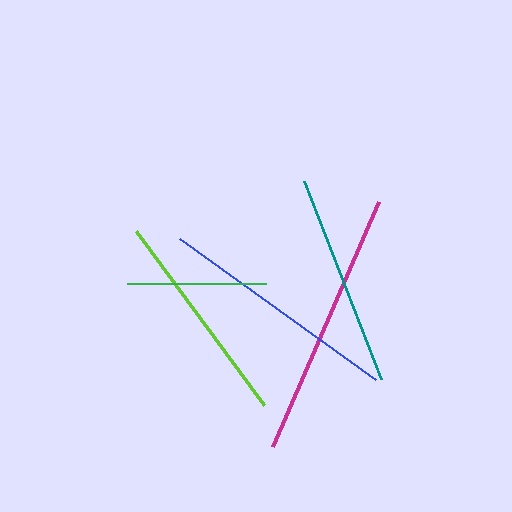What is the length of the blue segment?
The blue segment is approximately 241 pixels long.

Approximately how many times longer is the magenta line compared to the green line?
The magenta line is approximately 1.9 times the length of the green line.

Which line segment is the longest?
The magenta line is the longest at approximately 267 pixels.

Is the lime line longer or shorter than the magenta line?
The magenta line is longer than the lime line.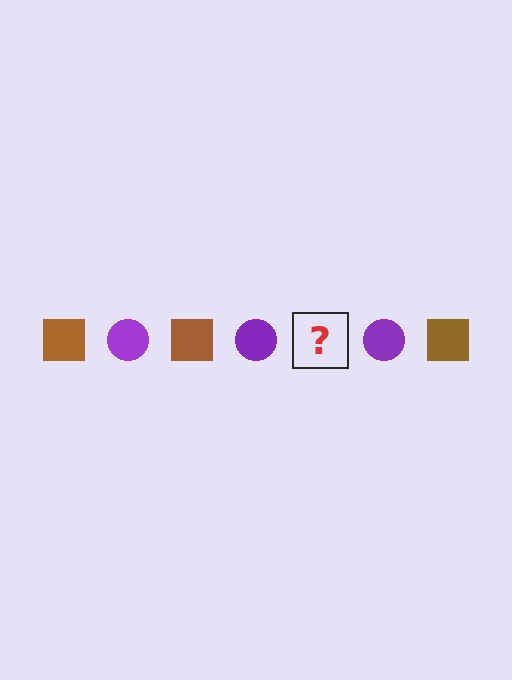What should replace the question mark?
The question mark should be replaced with a brown square.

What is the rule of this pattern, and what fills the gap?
The rule is that the pattern alternates between brown square and purple circle. The gap should be filled with a brown square.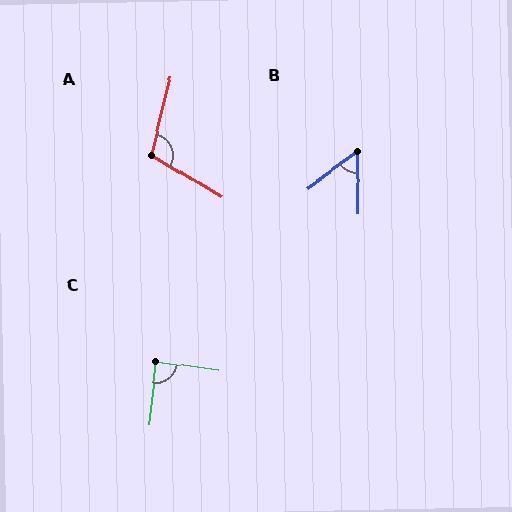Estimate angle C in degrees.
Approximately 88 degrees.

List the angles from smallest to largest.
B (54°), C (88°), A (107°).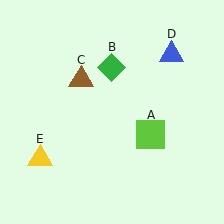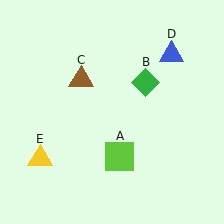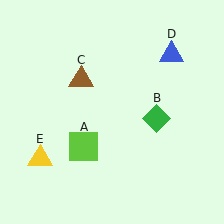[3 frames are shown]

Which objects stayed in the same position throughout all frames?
Brown triangle (object C) and blue triangle (object D) and yellow triangle (object E) remained stationary.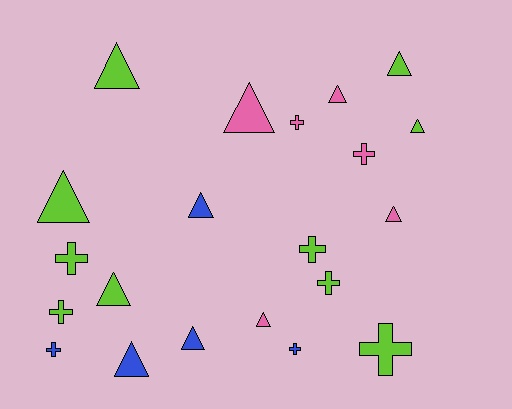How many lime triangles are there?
There are 5 lime triangles.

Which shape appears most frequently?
Triangle, with 12 objects.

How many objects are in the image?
There are 21 objects.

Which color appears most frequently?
Lime, with 10 objects.